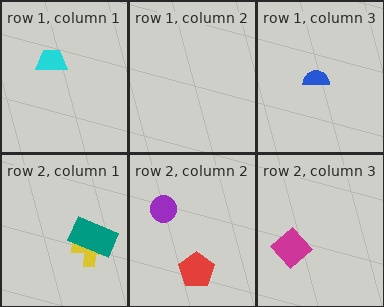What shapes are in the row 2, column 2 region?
The red pentagon, the purple circle.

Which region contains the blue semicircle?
The row 1, column 3 region.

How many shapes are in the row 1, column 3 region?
1.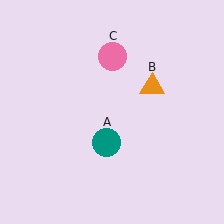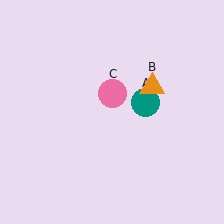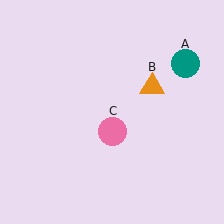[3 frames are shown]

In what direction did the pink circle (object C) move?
The pink circle (object C) moved down.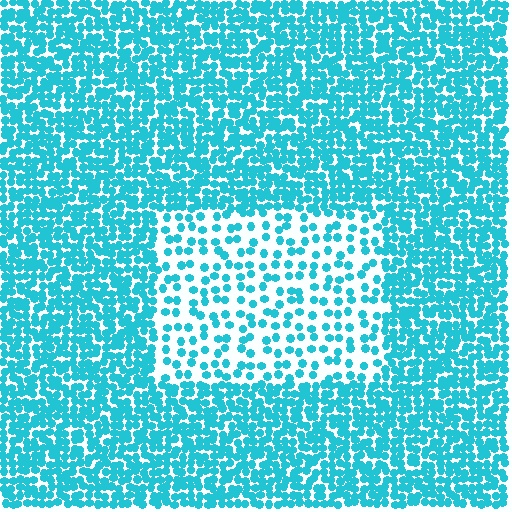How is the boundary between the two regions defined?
The boundary is defined by a change in element density (approximately 2.5x ratio). All elements are the same color, size, and shape.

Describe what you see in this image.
The image contains small cyan elements arranged at two different densities. A rectangle-shaped region is visible where the elements are less densely packed than the surrounding area.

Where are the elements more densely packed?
The elements are more densely packed outside the rectangle boundary.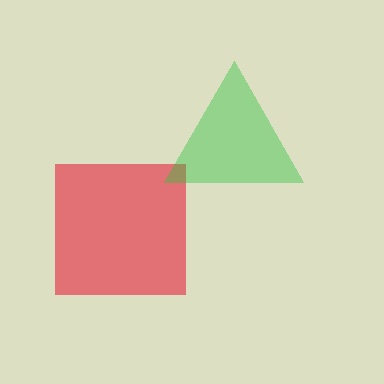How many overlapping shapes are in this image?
There are 2 overlapping shapes in the image.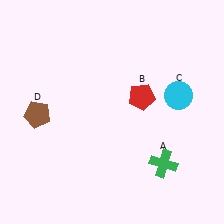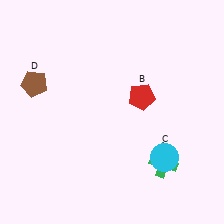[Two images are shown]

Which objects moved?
The objects that moved are: the cyan circle (C), the brown pentagon (D).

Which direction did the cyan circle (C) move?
The cyan circle (C) moved down.